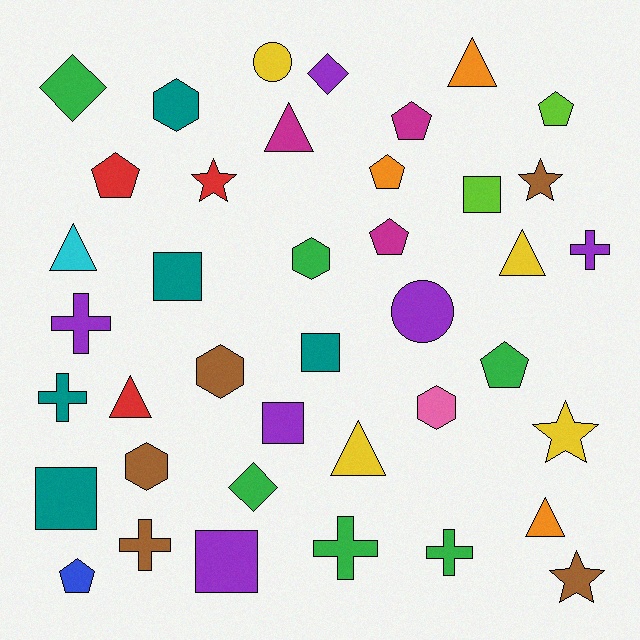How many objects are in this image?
There are 40 objects.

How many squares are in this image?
There are 6 squares.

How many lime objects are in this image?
There are 2 lime objects.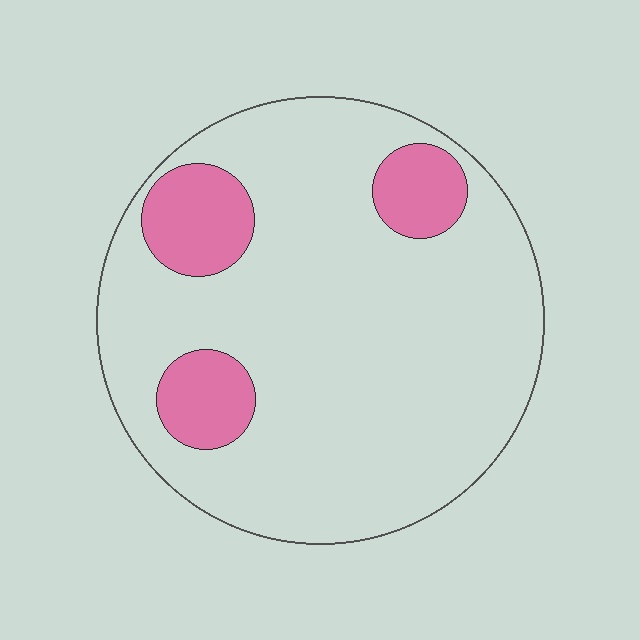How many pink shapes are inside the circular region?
3.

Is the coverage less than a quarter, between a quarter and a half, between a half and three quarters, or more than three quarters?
Less than a quarter.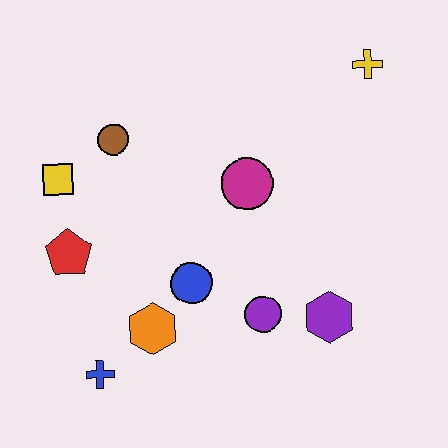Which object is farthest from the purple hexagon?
The yellow square is farthest from the purple hexagon.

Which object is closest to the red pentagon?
The yellow square is closest to the red pentagon.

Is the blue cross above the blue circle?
No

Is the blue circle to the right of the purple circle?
No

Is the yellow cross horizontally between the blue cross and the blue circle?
No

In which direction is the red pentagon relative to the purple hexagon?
The red pentagon is to the left of the purple hexagon.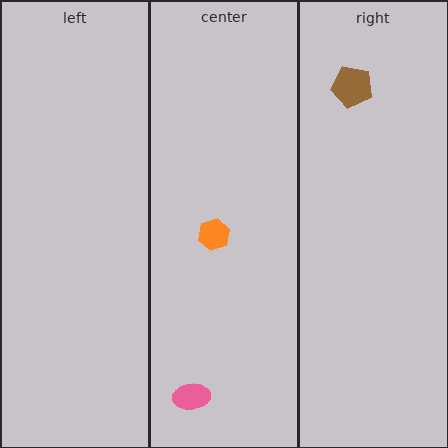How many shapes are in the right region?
1.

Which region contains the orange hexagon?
The center region.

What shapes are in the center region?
The pink ellipse, the orange hexagon.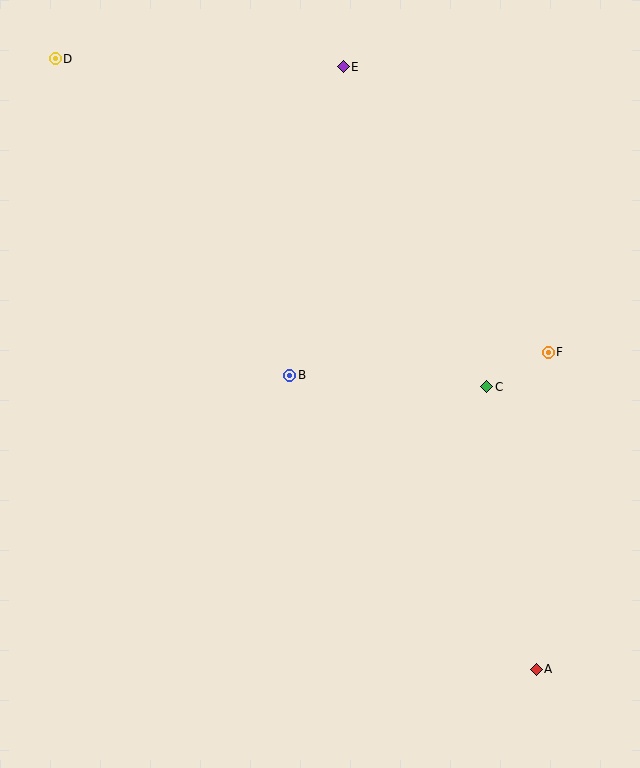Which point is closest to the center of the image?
Point B at (290, 375) is closest to the center.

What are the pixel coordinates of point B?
Point B is at (290, 375).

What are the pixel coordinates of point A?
Point A is at (536, 669).